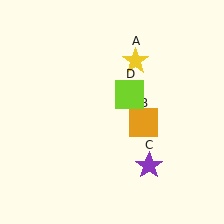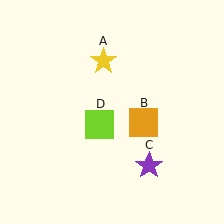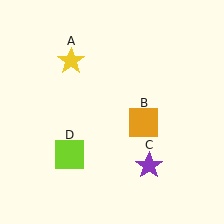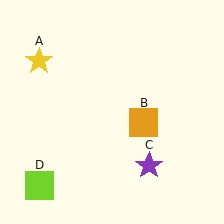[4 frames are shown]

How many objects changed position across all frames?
2 objects changed position: yellow star (object A), lime square (object D).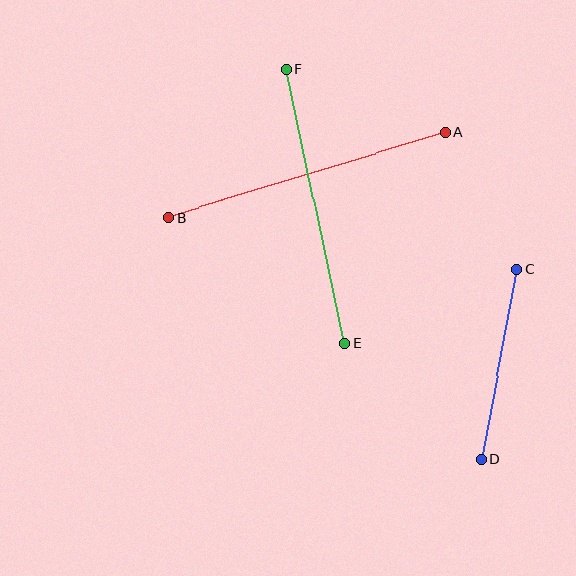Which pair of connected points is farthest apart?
Points A and B are farthest apart.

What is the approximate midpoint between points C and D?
The midpoint is at approximately (499, 364) pixels.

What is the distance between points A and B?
The distance is approximately 290 pixels.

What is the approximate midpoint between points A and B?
The midpoint is at approximately (307, 175) pixels.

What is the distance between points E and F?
The distance is approximately 280 pixels.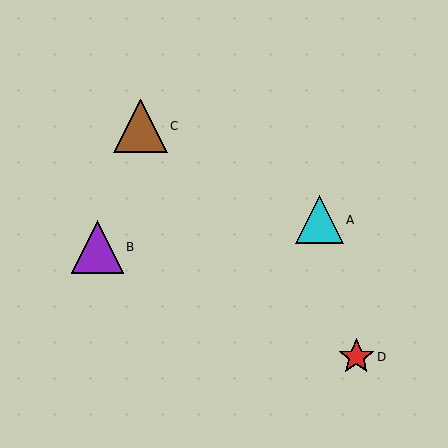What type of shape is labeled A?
Shape A is a cyan triangle.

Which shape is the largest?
The brown triangle (labeled C) is the largest.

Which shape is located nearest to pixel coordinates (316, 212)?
The cyan triangle (labeled A) at (320, 220) is nearest to that location.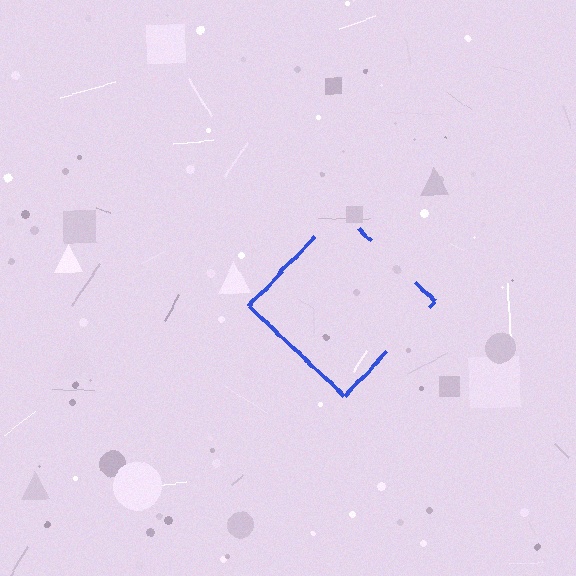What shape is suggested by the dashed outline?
The dashed outline suggests a diamond.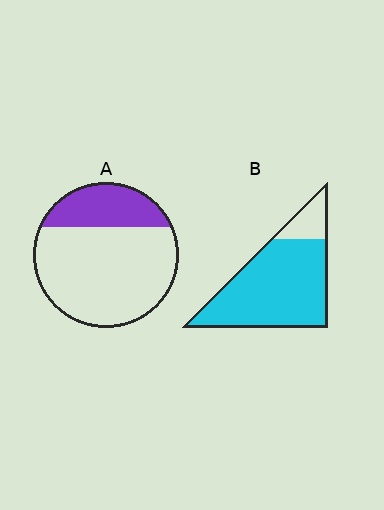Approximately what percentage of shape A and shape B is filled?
A is approximately 25% and B is approximately 85%.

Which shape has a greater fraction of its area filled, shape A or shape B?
Shape B.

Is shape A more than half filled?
No.